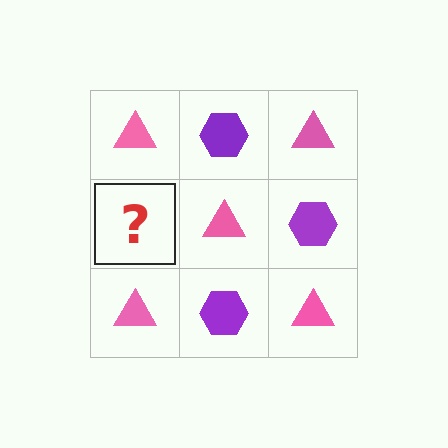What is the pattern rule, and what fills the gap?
The rule is that it alternates pink triangle and purple hexagon in a checkerboard pattern. The gap should be filled with a purple hexagon.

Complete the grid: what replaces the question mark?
The question mark should be replaced with a purple hexagon.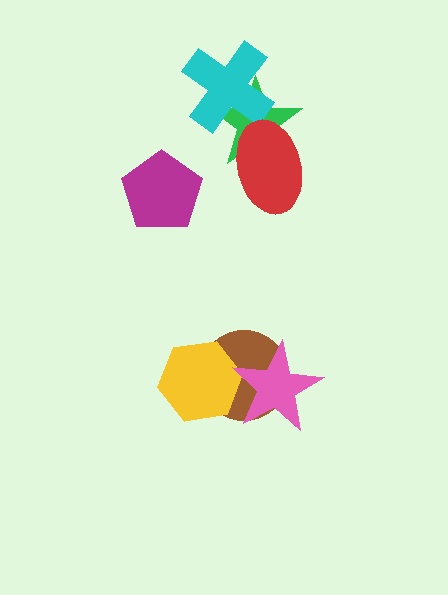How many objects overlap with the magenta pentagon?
0 objects overlap with the magenta pentagon.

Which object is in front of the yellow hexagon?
The pink star is in front of the yellow hexagon.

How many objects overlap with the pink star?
2 objects overlap with the pink star.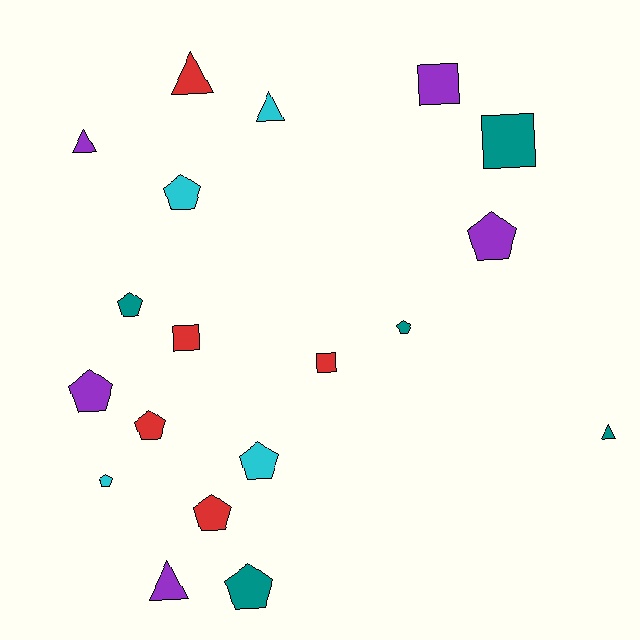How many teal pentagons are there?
There are 3 teal pentagons.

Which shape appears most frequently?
Pentagon, with 10 objects.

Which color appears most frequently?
Teal, with 5 objects.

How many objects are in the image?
There are 19 objects.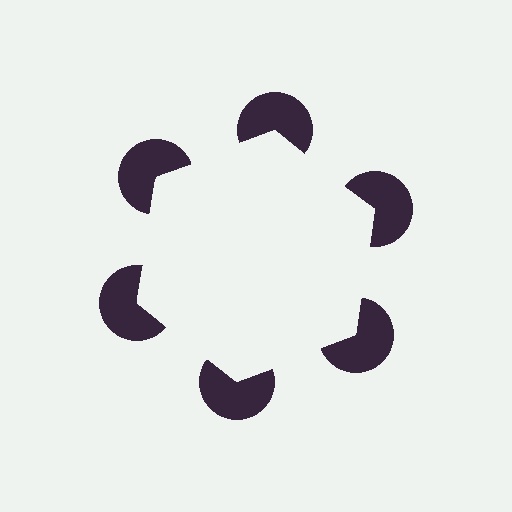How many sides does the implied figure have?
6 sides.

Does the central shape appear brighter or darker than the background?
It typically appears slightly brighter than the background, even though no actual brightness change is drawn.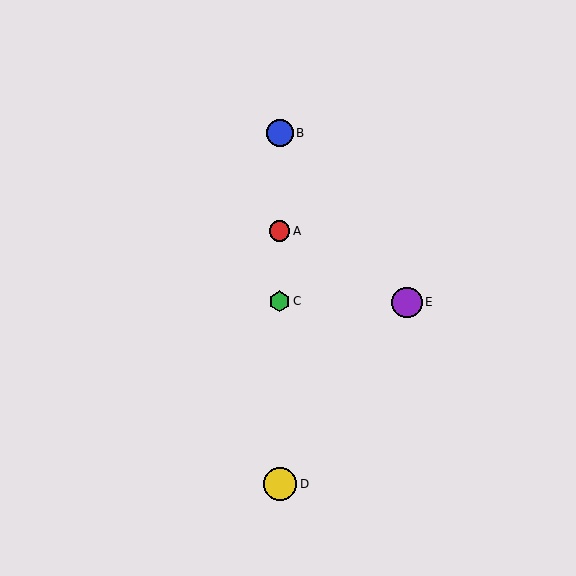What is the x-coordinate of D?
Object D is at x≈280.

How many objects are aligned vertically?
4 objects (A, B, C, D) are aligned vertically.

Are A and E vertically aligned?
No, A is at x≈280 and E is at x≈407.